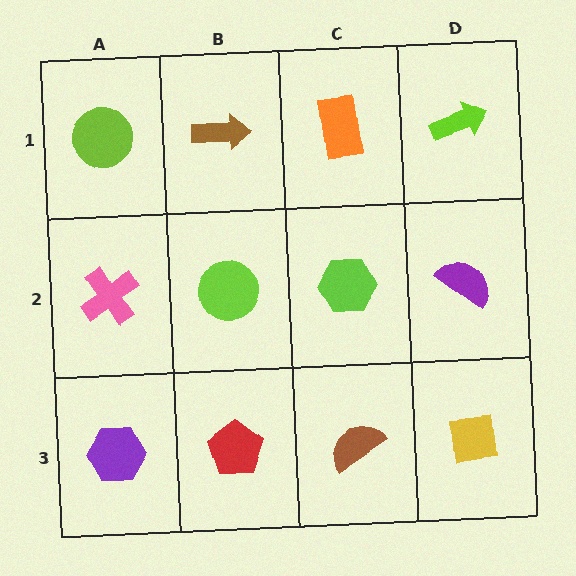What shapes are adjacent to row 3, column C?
A lime hexagon (row 2, column C), a red pentagon (row 3, column B), a yellow square (row 3, column D).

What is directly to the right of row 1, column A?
A brown arrow.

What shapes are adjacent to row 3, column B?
A lime circle (row 2, column B), a purple hexagon (row 3, column A), a brown semicircle (row 3, column C).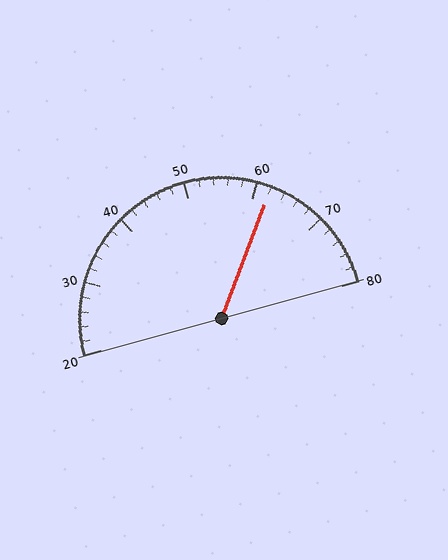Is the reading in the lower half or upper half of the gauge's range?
The reading is in the upper half of the range (20 to 80).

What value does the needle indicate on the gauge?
The needle indicates approximately 62.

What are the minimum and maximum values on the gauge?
The gauge ranges from 20 to 80.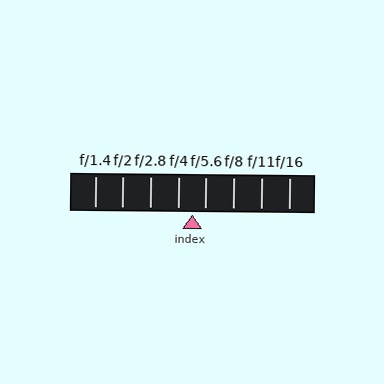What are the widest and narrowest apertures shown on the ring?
The widest aperture shown is f/1.4 and the narrowest is f/16.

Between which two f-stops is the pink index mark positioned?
The index mark is between f/4 and f/5.6.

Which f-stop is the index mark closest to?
The index mark is closest to f/5.6.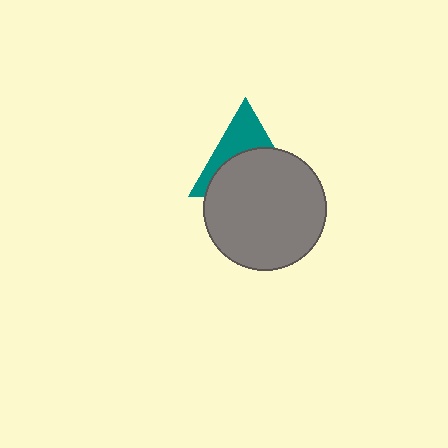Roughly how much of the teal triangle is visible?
A small part of it is visible (roughly 40%).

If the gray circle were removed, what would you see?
You would see the complete teal triangle.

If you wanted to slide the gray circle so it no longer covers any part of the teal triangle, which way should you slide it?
Slide it down — that is the most direct way to separate the two shapes.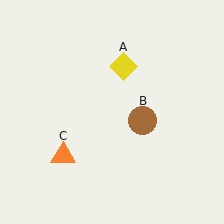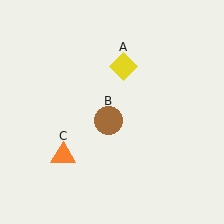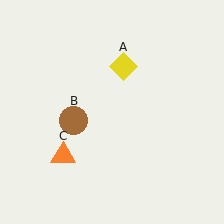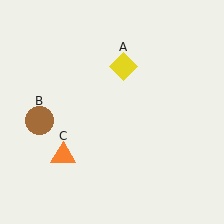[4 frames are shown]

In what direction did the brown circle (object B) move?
The brown circle (object B) moved left.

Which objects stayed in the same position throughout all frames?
Yellow diamond (object A) and orange triangle (object C) remained stationary.